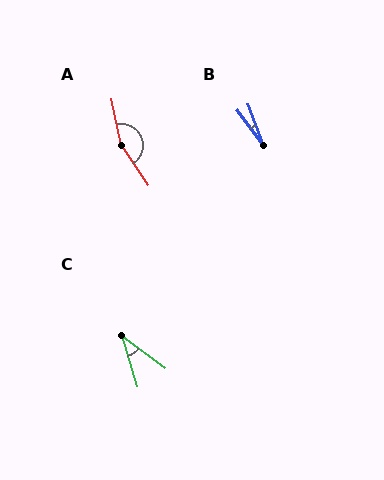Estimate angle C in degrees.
Approximately 36 degrees.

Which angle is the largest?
A, at approximately 158 degrees.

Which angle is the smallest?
B, at approximately 17 degrees.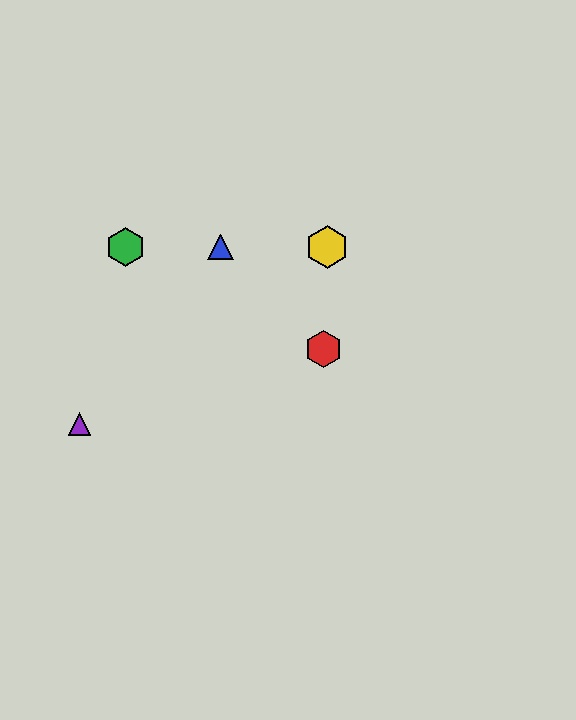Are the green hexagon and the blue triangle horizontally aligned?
Yes, both are at y≈247.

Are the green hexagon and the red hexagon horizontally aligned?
No, the green hexagon is at y≈247 and the red hexagon is at y≈349.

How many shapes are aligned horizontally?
3 shapes (the blue triangle, the green hexagon, the yellow hexagon) are aligned horizontally.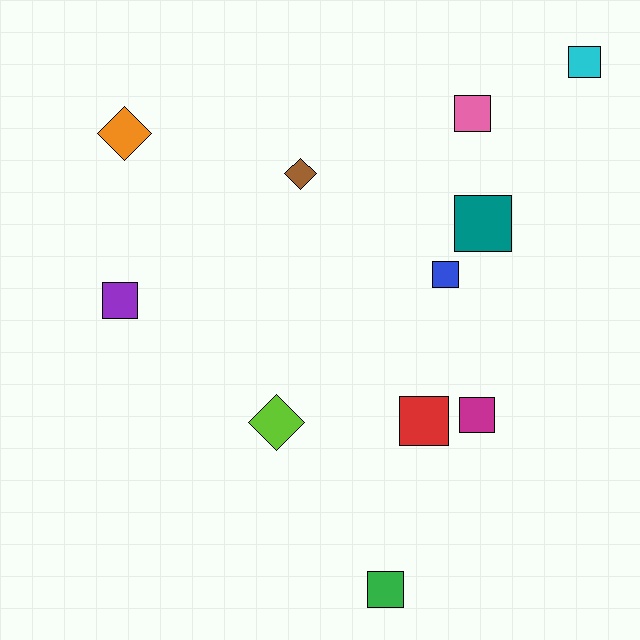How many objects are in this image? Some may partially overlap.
There are 11 objects.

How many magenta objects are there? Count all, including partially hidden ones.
There is 1 magenta object.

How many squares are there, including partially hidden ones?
There are 8 squares.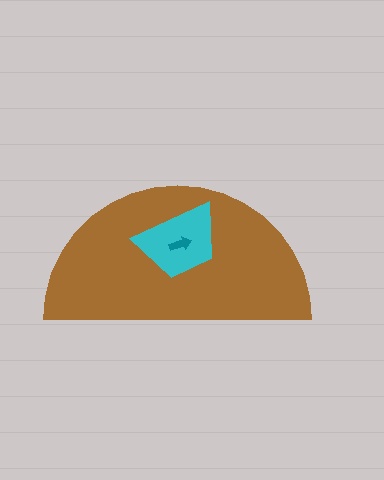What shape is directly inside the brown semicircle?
The cyan trapezoid.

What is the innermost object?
The teal arrow.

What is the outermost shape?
The brown semicircle.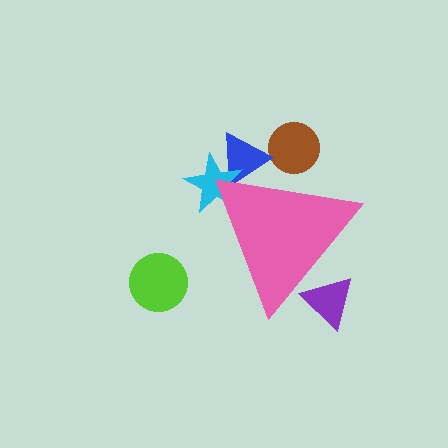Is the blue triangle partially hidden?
Yes, the blue triangle is partially hidden behind the pink triangle.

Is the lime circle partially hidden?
No, the lime circle is fully visible.